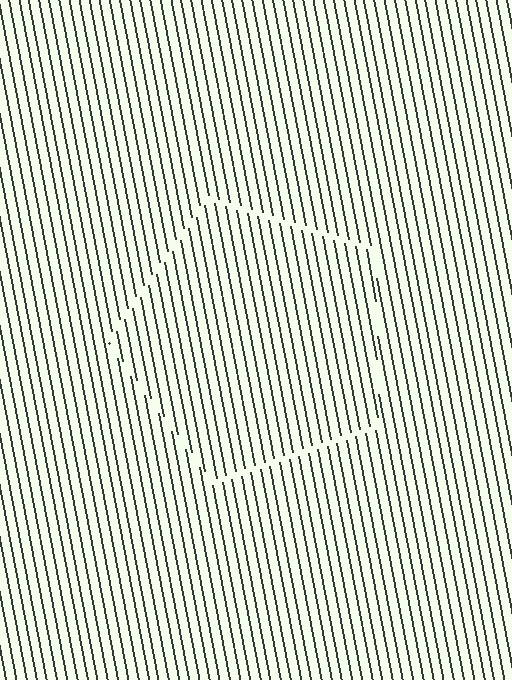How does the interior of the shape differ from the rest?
The interior of the shape contains the same grating, shifted by half a period — the contour is defined by the phase discontinuity where line-ends from the inner and outer gratings abut.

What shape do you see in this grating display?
An illusory pentagon. The interior of the shape contains the same grating, shifted by half a period — the contour is defined by the phase discontinuity where line-ends from the inner and outer gratings abut.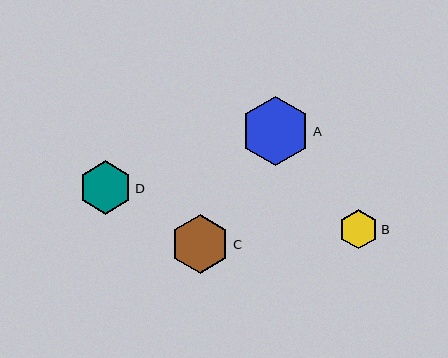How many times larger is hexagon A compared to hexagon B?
Hexagon A is approximately 1.8 times the size of hexagon B.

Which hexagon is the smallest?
Hexagon B is the smallest with a size of approximately 39 pixels.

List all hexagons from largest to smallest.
From largest to smallest: A, C, D, B.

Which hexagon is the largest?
Hexagon A is the largest with a size of approximately 69 pixels.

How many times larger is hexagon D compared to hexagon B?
Hexagon D is approximately 1.4 times the size of hexagon B.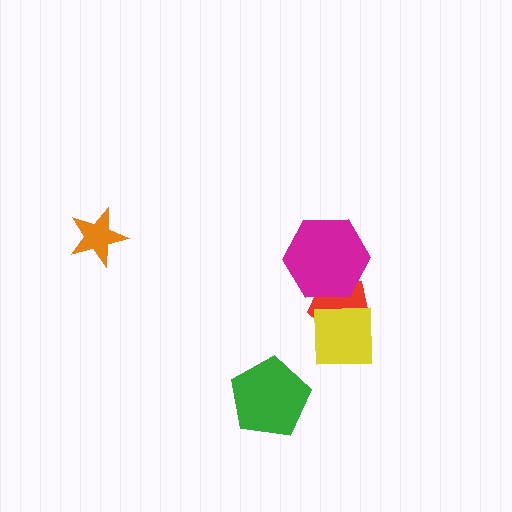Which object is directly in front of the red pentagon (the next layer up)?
The yellow square is directly in front of the red pentagon.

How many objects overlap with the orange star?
0 objects overlap with the orange star.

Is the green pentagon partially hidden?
No, no other shape covers it.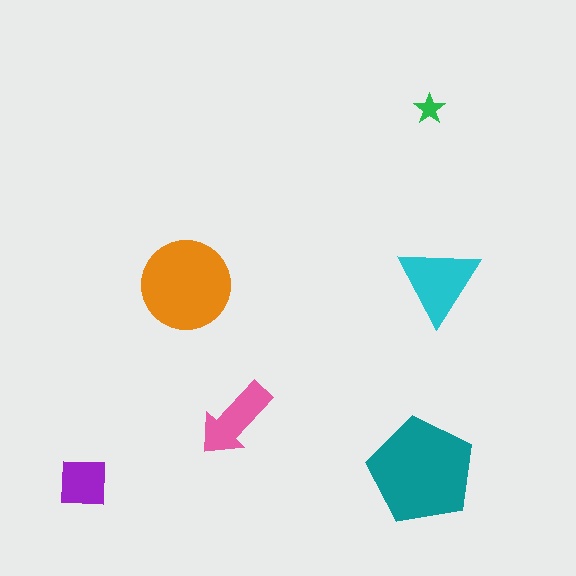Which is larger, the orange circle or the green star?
The orange circle.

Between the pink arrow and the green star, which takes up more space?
The pink arrow.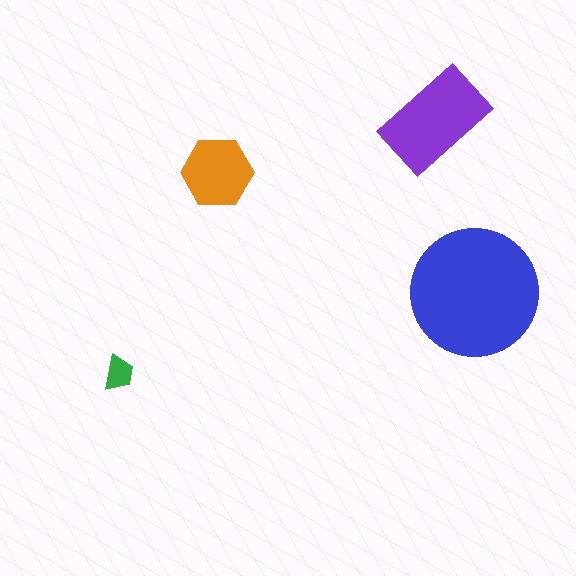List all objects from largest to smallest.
The blue circle, the purple rectangle, the orange hexagon, the green trapezoid.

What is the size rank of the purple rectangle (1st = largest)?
2nd.